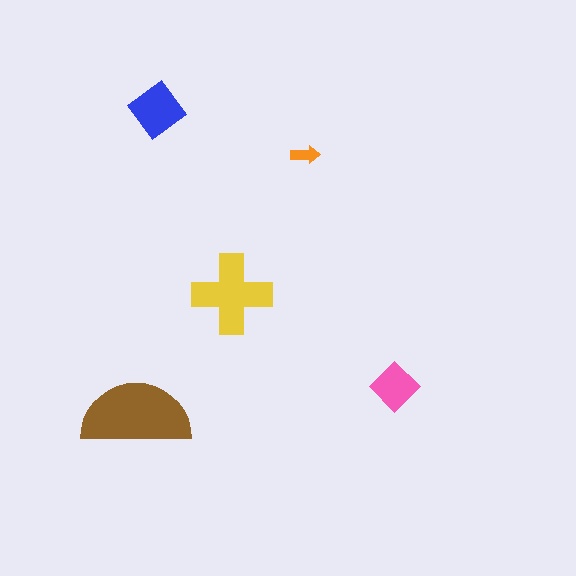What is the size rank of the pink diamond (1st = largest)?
4th.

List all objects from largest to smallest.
The brown semicircle, the yellow cross, the blue diamond, the pink diamond, the orange arrow.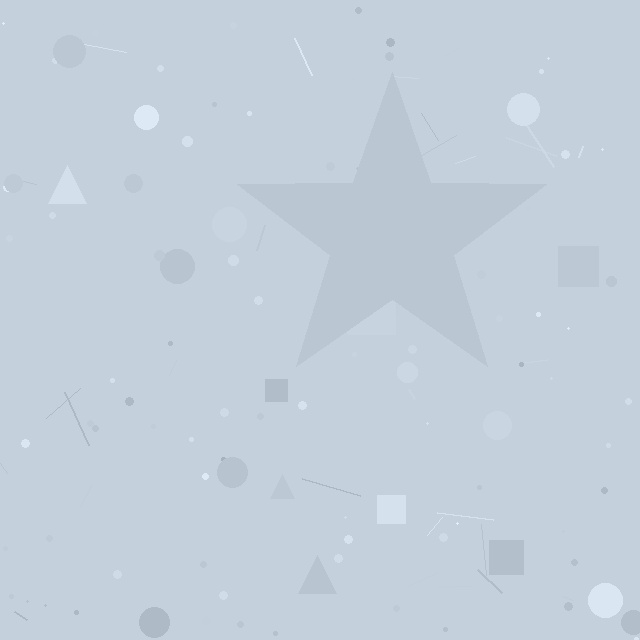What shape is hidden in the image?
A star is hidden in the image.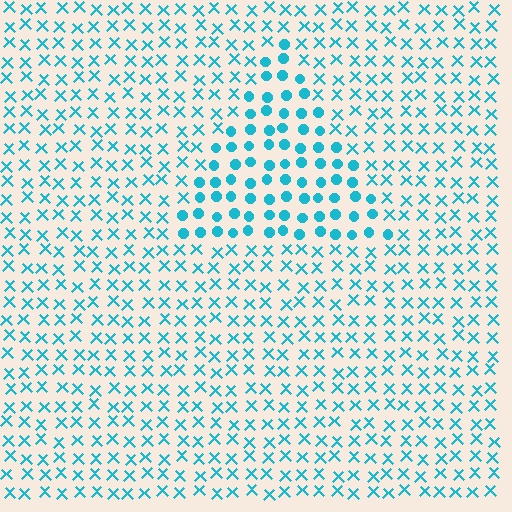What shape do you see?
I see a triangle.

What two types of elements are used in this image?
The image uses circles inside the triangle region and X marks outside it.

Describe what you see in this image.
The image is filled with small cyan elements arranged in a uniform grid. A triangle-shaped region contains circles, while the surrounding area contains X marks. The boundary is defined purely by the change in element shape.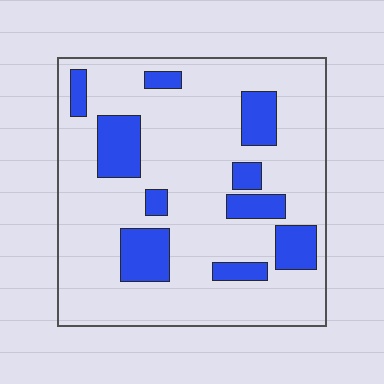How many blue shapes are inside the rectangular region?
10.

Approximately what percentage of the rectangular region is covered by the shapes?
Approximately 20%.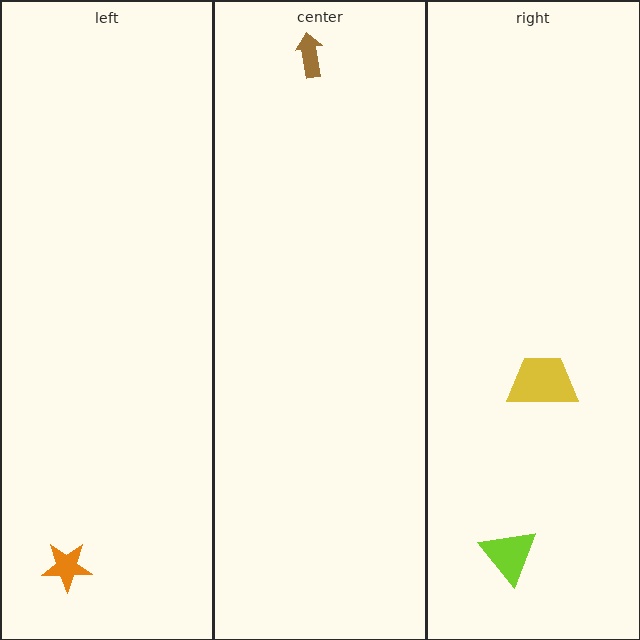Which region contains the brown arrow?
The center region.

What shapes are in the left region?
The orange star.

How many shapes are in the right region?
2.